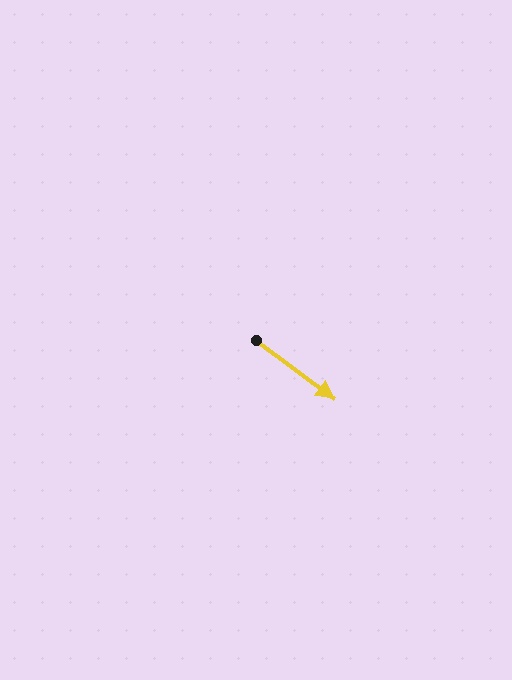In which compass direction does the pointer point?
Southeast.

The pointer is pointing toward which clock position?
Roughly 4 o'clock.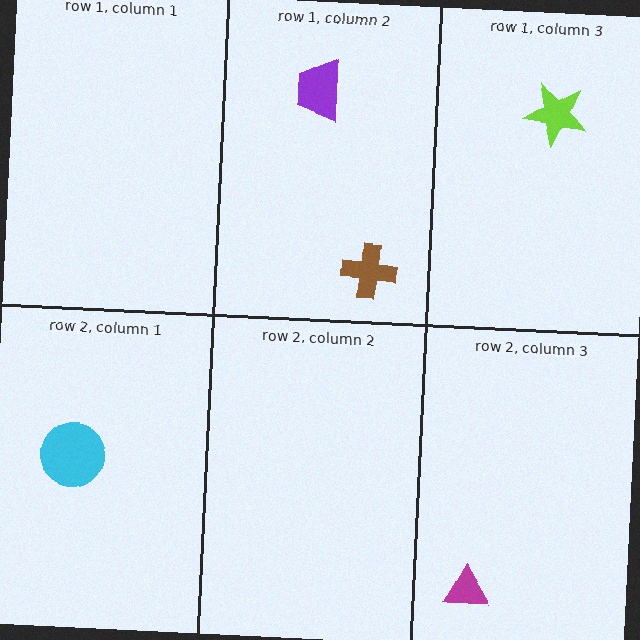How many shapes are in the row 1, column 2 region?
2.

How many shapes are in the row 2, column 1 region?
1.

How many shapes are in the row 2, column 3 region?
1.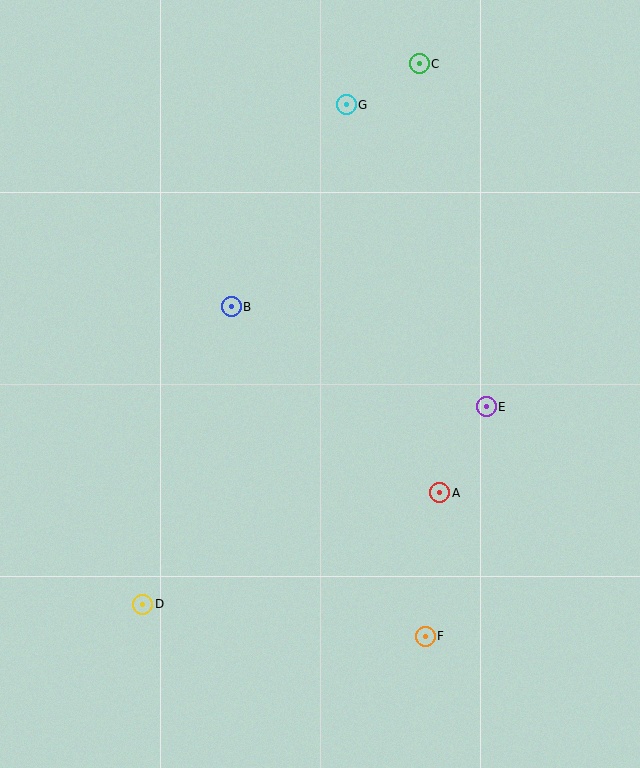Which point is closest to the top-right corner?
Point C is closest to the top-right corner.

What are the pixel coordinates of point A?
Point A is at (440, 493).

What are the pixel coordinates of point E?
Point E is at (486, 407).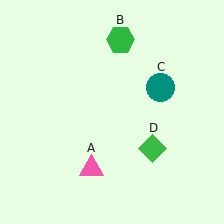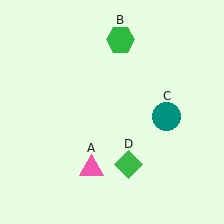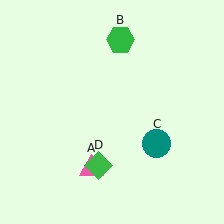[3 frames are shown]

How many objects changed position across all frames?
2 objects changed position: teal circle (object C), green diamond (object D).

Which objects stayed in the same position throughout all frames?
Pink triangle (object A) and green hexagon (object B) remained stationary.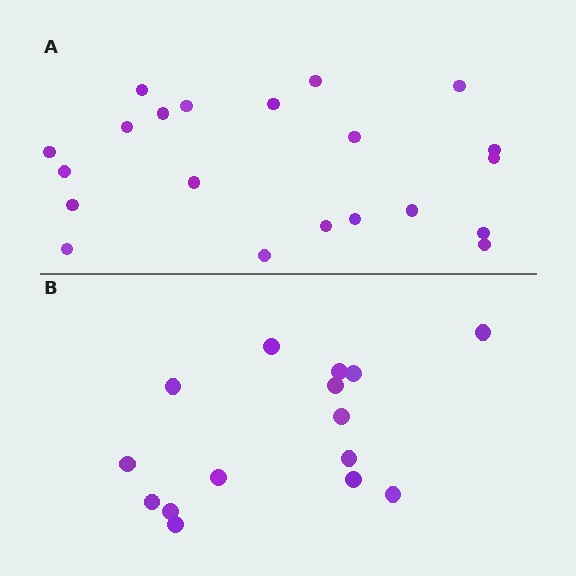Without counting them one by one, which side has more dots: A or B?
Region A (the top region) has more dots.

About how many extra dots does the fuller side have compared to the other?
Region A has about 6 more dots than region B.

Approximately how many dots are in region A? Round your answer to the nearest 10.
About 20 dots. (The exact count is 21, which rounds to 20.)